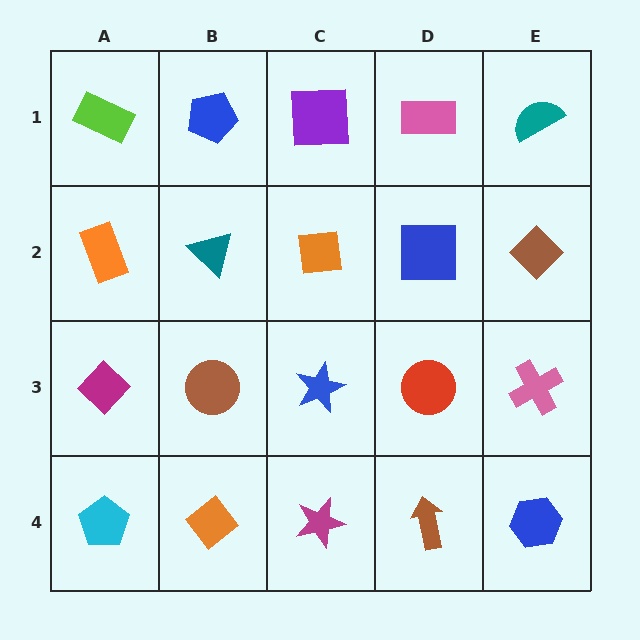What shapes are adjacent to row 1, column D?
A blue square (row 2, column D), a purple square (row 1, column C), a teal semicircle (row 1, column E).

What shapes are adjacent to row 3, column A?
An orange rectangle (row 2, column A), a cyan pentagon (row 4, column A), a brown circle (row 3, column B).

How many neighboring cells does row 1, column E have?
2.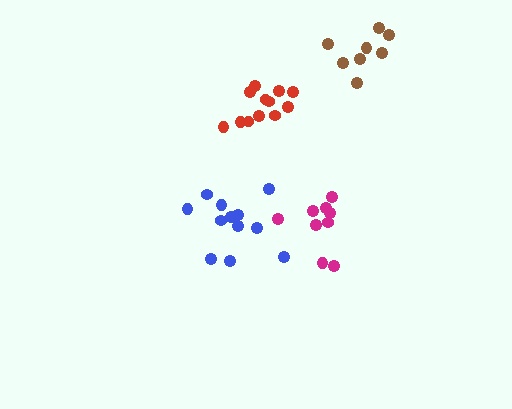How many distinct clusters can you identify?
There are 4 distinct clusters.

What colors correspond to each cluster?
The clusters are colored: magenta, brown, red, blue.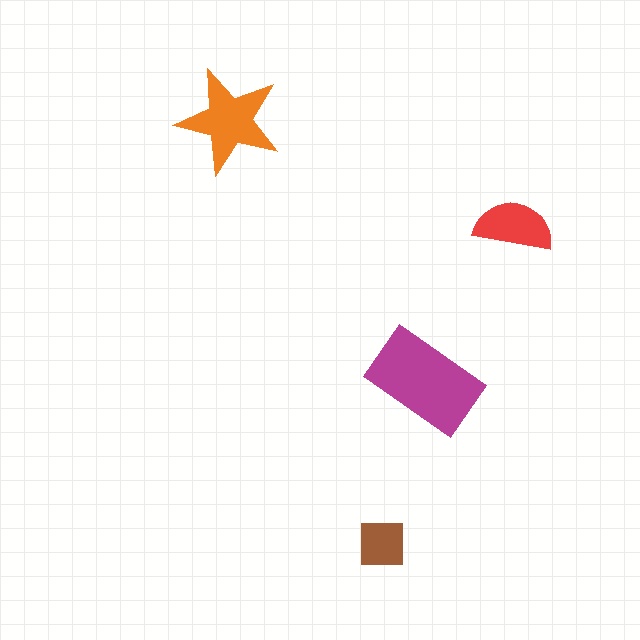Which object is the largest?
The magenta rectangle.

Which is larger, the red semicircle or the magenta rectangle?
The magenta rectangle.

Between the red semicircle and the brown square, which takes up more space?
The red semicircle.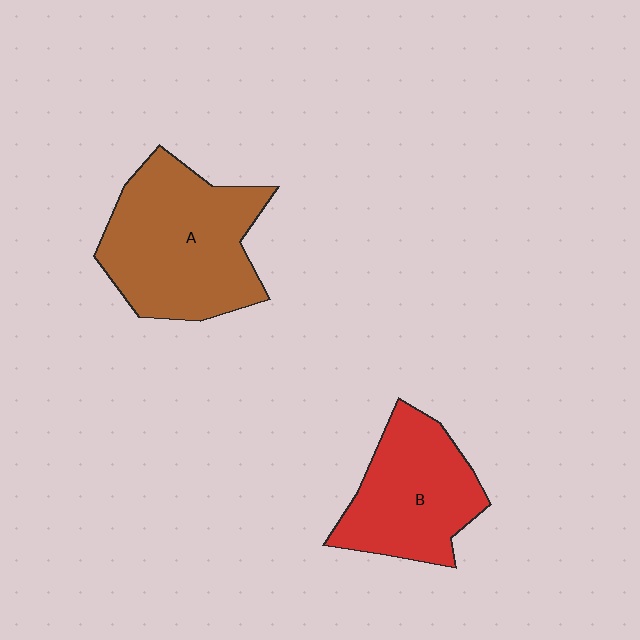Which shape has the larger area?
Shape A (brown).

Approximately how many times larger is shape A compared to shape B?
Approximately 1.3 times.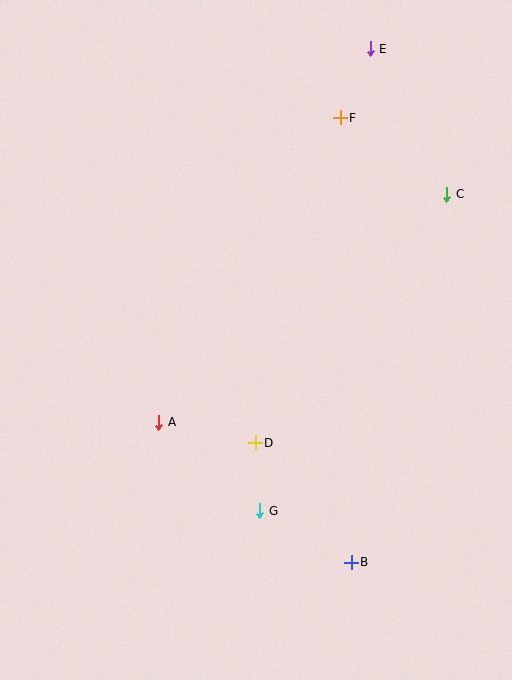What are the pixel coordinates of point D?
Point D is at (255, 443).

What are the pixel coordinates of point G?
Point G is at (260, 511).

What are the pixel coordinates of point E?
Point E is at (370, 49).